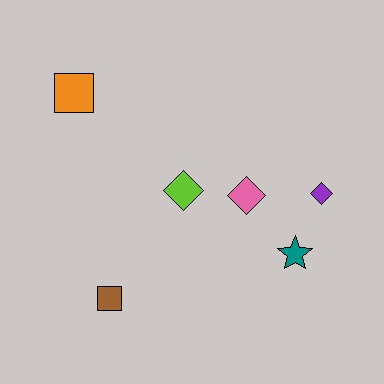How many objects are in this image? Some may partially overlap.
There are 6 objects.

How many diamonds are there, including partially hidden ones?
There are 3 diamonds.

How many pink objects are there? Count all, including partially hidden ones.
There is 1 pink object.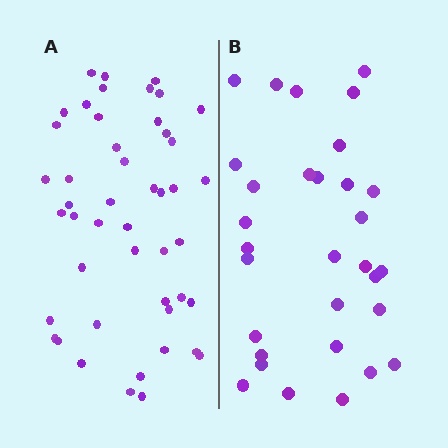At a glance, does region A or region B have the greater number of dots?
Region A (the left region) has more dots.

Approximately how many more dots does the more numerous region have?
Region A has approximately 15 more dots than region B.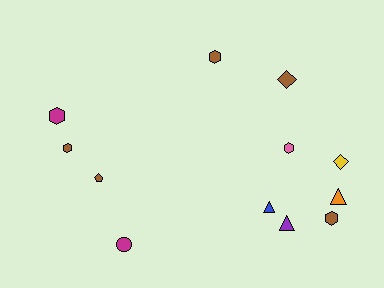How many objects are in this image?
There are 12 objects.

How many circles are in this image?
There is 1 circle.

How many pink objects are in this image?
There is 1 pink object.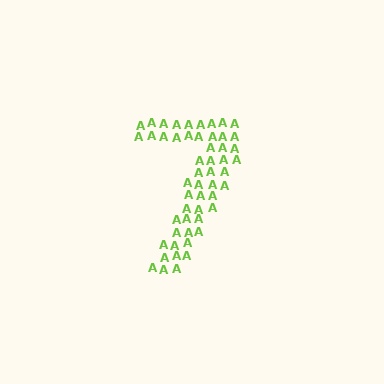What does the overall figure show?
The overall figure shows the digit 7.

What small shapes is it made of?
It is made of small letter A's.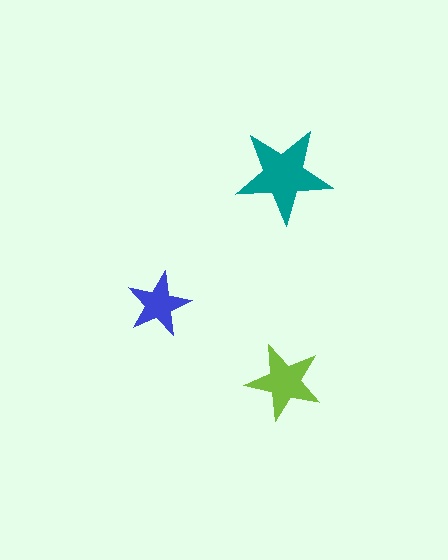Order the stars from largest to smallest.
the teal one, the lime one, the blue one.